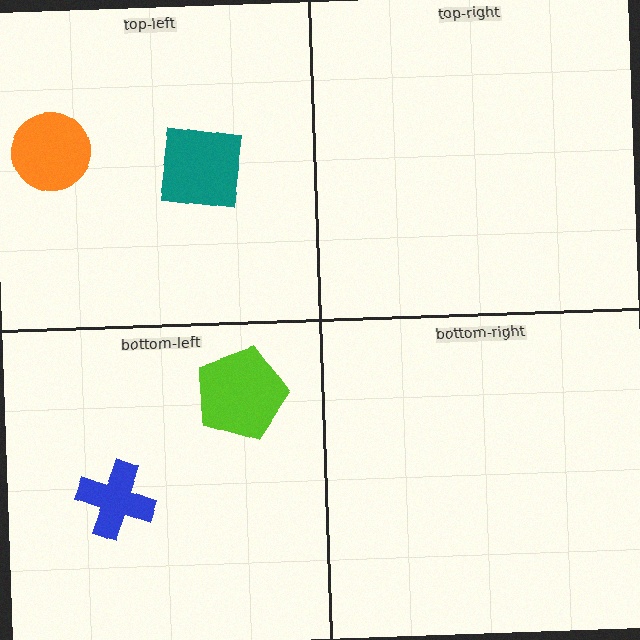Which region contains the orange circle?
The top-left region.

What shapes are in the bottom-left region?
The lime pentagon, the blue cross.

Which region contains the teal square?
The top-left region.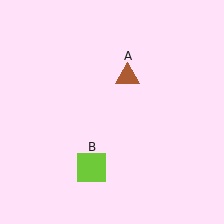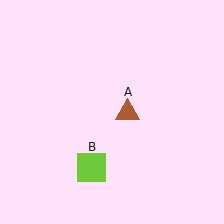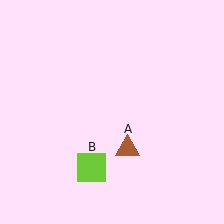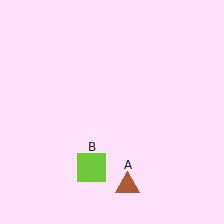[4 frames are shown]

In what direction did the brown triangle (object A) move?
The brown triangle (object A) moved down.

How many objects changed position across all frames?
1 object changed position: brown triangle (object A).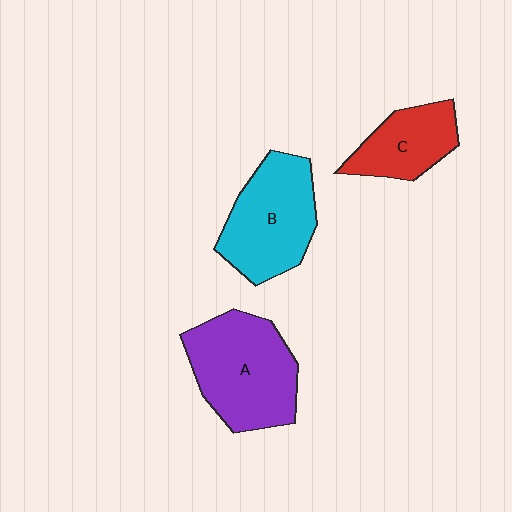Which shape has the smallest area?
Shape C (red).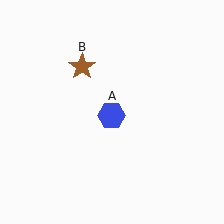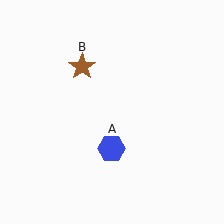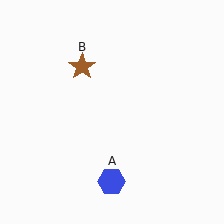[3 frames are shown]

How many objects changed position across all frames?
1 object changed position: blue hexagon (object A).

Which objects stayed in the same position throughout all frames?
Brown star (object B) remained stationary.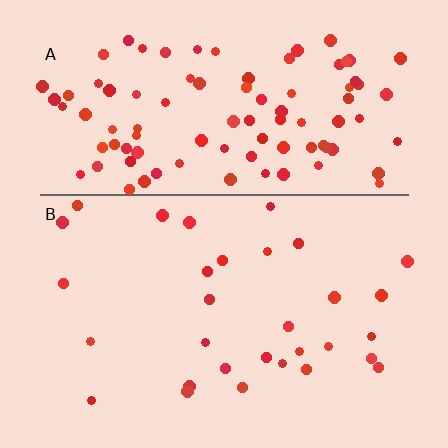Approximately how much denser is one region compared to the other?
Approximately 3.2× — region A over region B.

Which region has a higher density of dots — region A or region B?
A (the top).